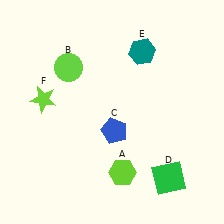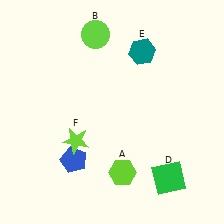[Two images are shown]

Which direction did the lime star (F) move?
The lime star (F) moved down.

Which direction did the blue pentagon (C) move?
The blue pentagon (C) moved left.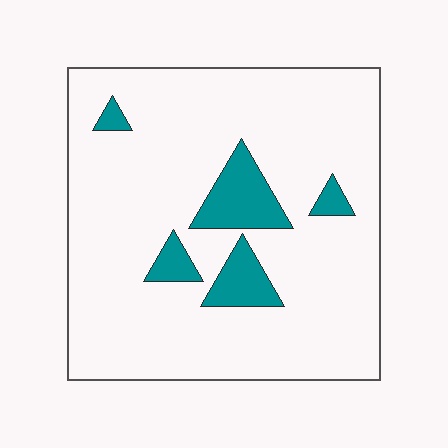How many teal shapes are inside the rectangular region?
5.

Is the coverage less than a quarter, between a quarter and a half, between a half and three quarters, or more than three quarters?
Less than a quarter.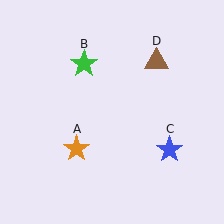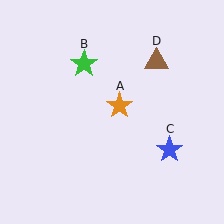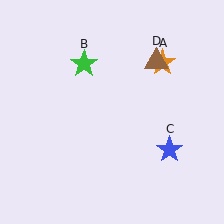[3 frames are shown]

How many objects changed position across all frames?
1 object changed position: orange star (object A).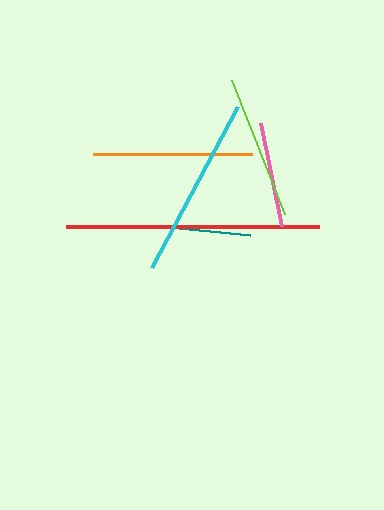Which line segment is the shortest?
The teal line is the shortest at approximately 92 pixels.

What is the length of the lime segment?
The lime segment is approximately 144 pixels long.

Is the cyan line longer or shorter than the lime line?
The cyan line is longer than the lime line.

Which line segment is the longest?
The red line is the longest at approximately 254 pixels.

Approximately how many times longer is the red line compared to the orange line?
The red line is approximately 1.6 times the length of the orange line.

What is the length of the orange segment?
The orange segment is approximately 159 pixels long.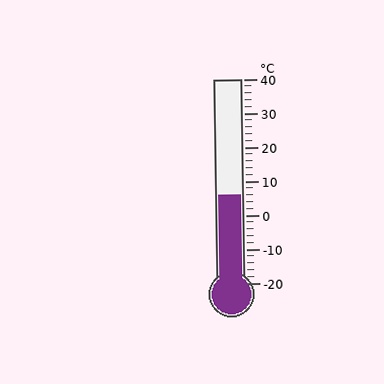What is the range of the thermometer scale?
The thermometer scale ranges from -20°C to 40°C.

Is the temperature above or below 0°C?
The temperature is above 0°C.